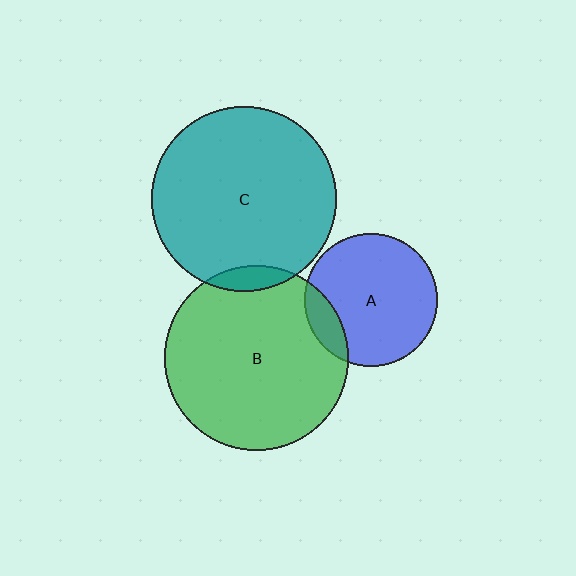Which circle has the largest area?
Circle B (green).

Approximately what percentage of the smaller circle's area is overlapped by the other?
Approximately 15%.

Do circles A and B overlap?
Yes.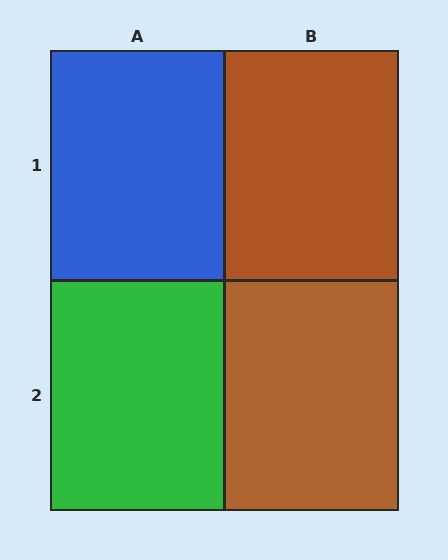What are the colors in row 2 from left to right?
Green, brown.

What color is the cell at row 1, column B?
Brown.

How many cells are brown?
2 cells are brown.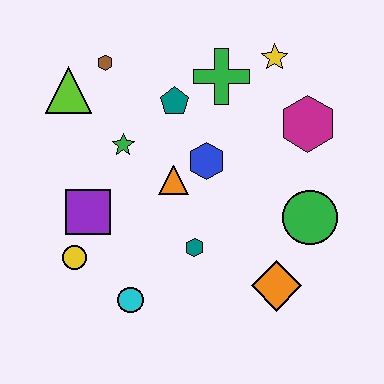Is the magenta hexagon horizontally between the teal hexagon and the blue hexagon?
No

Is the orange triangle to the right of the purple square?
Yes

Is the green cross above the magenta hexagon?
Yes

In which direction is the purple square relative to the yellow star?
The purple square is to the left of the yellow star.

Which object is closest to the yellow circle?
The purple square is closest to the yellow circle.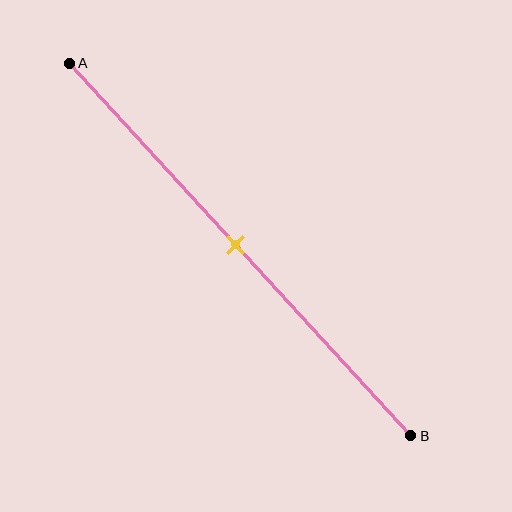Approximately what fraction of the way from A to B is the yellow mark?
The yellow mark is approximately 50% of the way from A to B.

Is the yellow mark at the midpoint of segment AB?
Yes, the mark is approximately at the midpoint.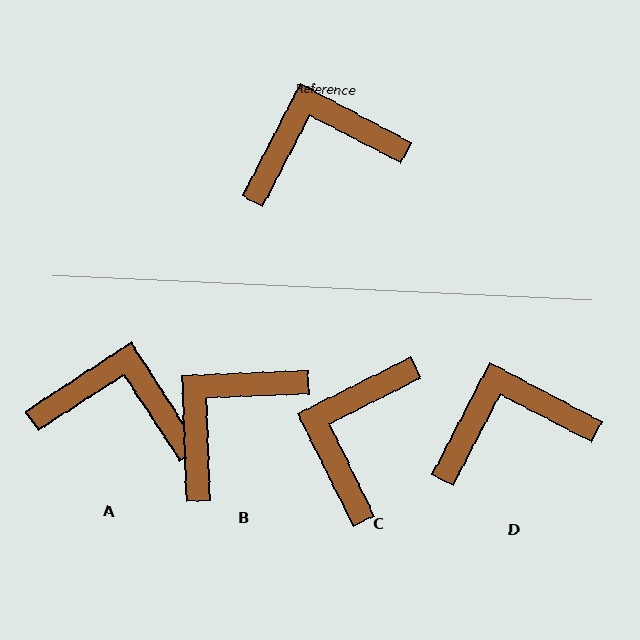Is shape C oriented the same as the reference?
No, it is off by about 54 degrees.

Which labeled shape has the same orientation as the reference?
D.